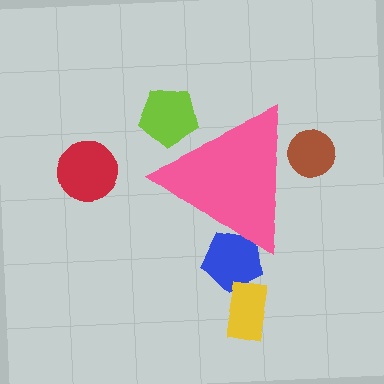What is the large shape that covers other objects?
A pink triangle.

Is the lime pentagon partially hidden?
Yes, the lime pentagon is partially hidden behind the pink triangle.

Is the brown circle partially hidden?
Yes, the brown circle is partially hidden behind the pink triangle.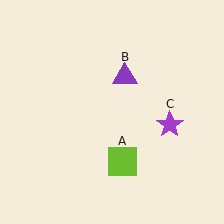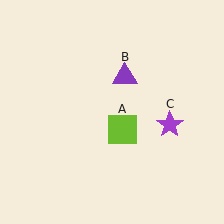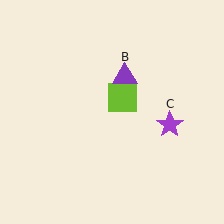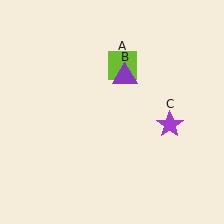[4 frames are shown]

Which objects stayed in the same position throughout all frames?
Purple triangle (object B) and purple star (object C) remained stationary.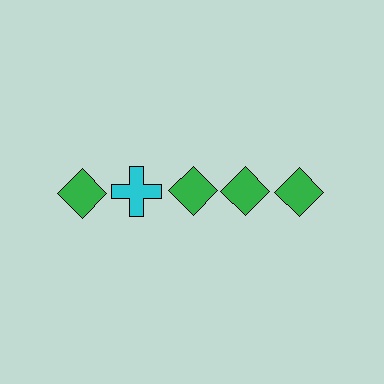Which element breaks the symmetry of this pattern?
The cyan cross in the top row, second from left column breaks the symmetry. All other shapes are green diamonds.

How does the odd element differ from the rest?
It differs in both color (cyan instead of green) and shape (cross instead of diamond).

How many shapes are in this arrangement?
There are 5 shapes arranged in a grid pattern.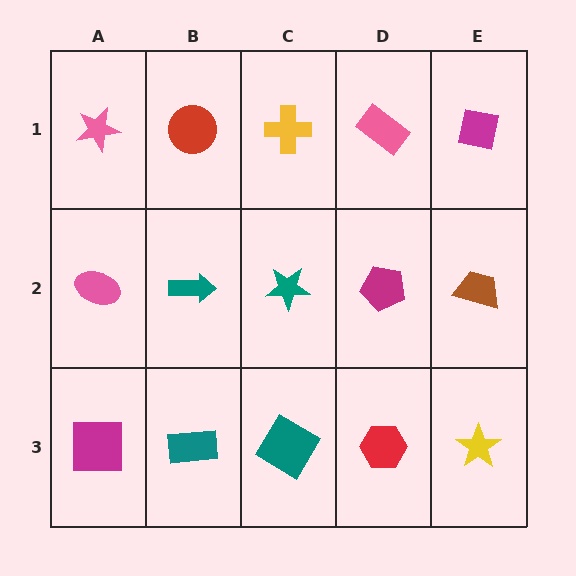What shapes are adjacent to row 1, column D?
A magenta pentagon (row 2, column D), a yellow cross (row 1, column C), a magenta square (row 1, column E).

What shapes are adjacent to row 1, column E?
A brown trapezoid (row 2, column E), a pink rectangle (row 1, column D).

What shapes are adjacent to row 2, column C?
A yellow cross (row 1, column C), a teal diamond (row 3, column C), a teal arrow (row 2, column B), a magenta pentagon (row 2, column D).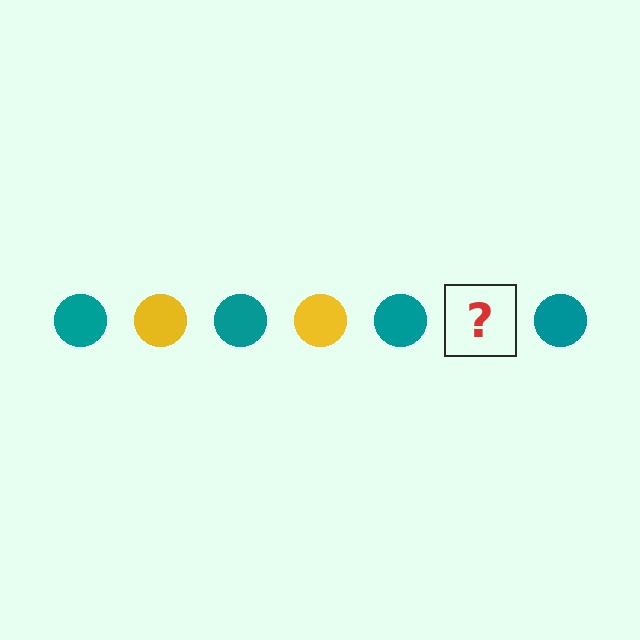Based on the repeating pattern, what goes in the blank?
The blank should be a yellow circle.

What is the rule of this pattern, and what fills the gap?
The rule is that the pattern cycles through teal, yellow circles. The gap should be filled with a yellow circle.